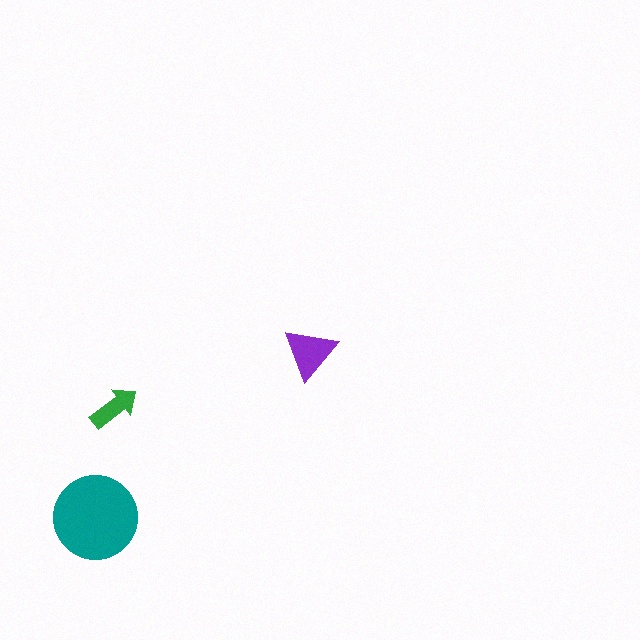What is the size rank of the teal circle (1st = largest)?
1st.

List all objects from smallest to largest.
The green arrow, the purple triangle, the teal circle.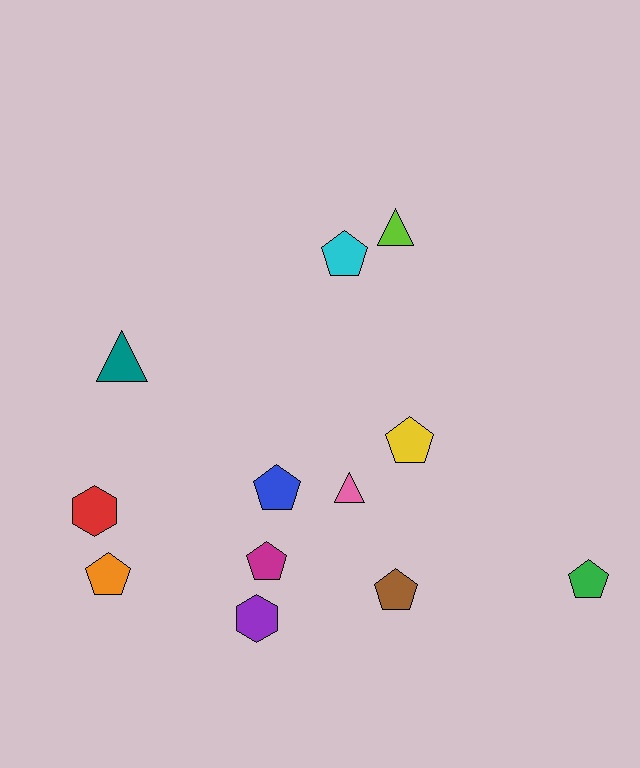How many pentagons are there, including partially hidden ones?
There are 7 pentagons.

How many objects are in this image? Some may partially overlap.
There are 12 objects.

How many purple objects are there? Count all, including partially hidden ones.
There is 1 purple object.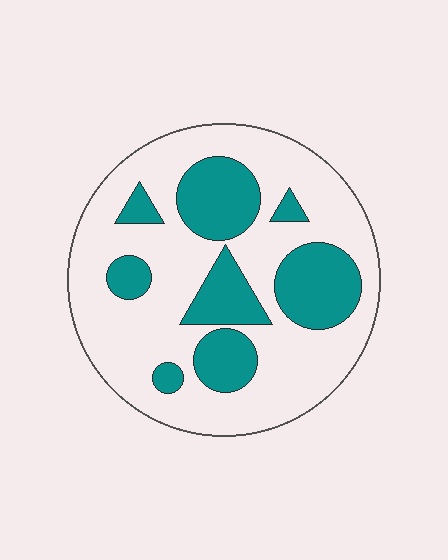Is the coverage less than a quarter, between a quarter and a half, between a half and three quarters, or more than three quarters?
Between a quarter and a half.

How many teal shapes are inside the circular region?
8.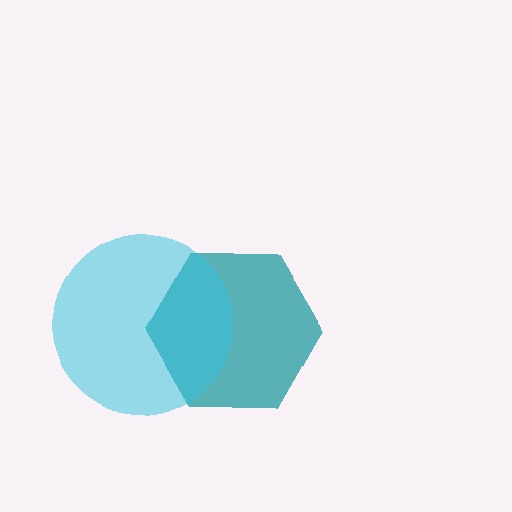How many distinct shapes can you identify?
There are 2 distinct shapes: a teal hexagon, a cyan circle.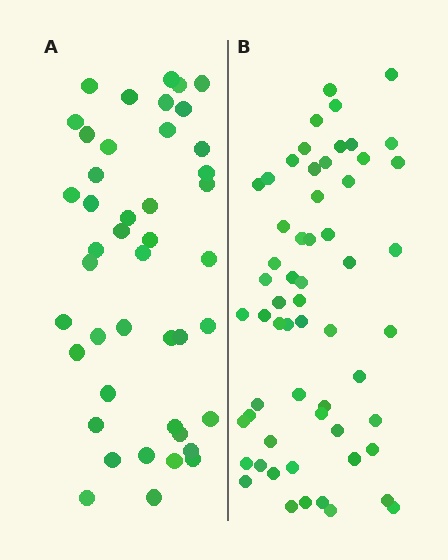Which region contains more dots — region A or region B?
Region B (the right region) has more dots.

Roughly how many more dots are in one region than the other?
Region B has approximately 15 more dots than region A.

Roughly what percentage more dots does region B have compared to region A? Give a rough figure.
About 35% more.